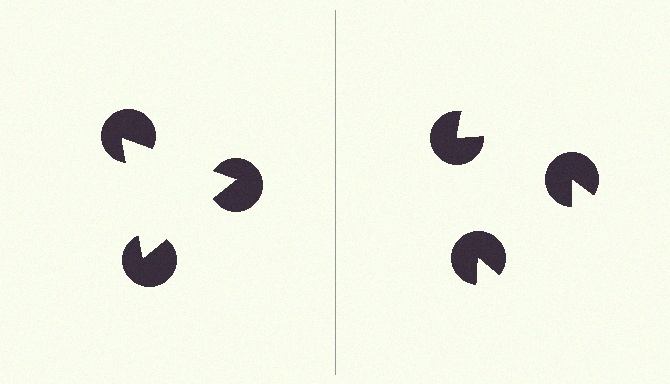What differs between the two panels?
The pac-man discs are positioned identically on both sides; only the wedge orientations differ. On the left they align to a triangle; on the right they are misaligned.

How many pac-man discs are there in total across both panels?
6 — 3 on each side.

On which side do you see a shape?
An illusory triangle appears on the left side. On the right side the wedge cuts are rotated, so no coherent shape forms.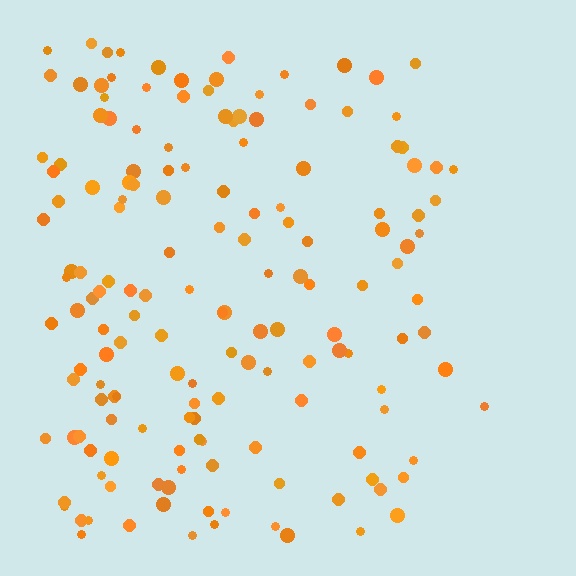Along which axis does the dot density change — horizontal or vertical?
Horizontal.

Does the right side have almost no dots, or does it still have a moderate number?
Still a moderate number, just noticeably fewer than the left.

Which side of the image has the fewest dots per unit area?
The right.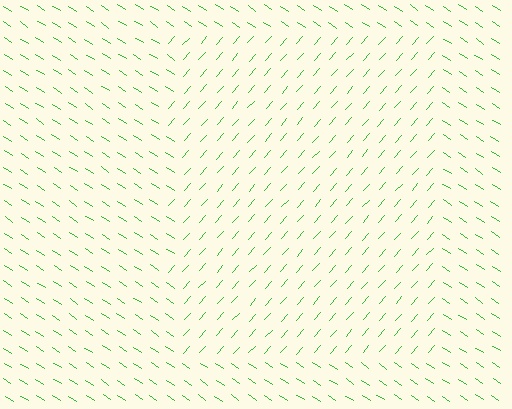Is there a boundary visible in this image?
Yes, there is a texture boundary formed by a change in line orientation.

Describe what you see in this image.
The image is filled with small green line segments. A rectangle region in the image has lines oriented differently from the surrounding lines, creating a visible texture boundary.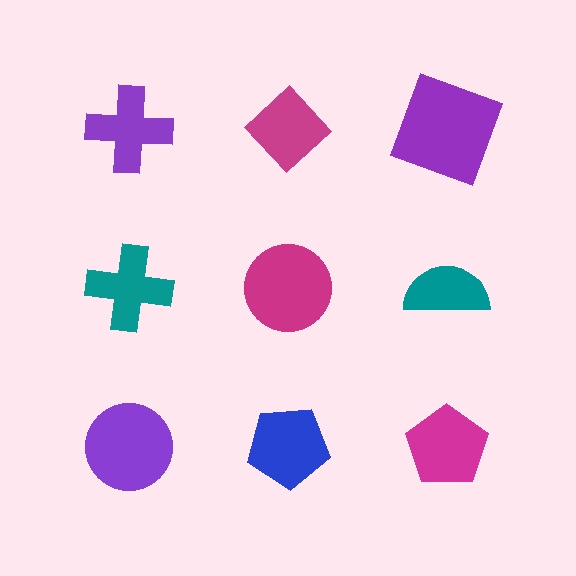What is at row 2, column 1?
A teal cross.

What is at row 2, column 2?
A magenta circle.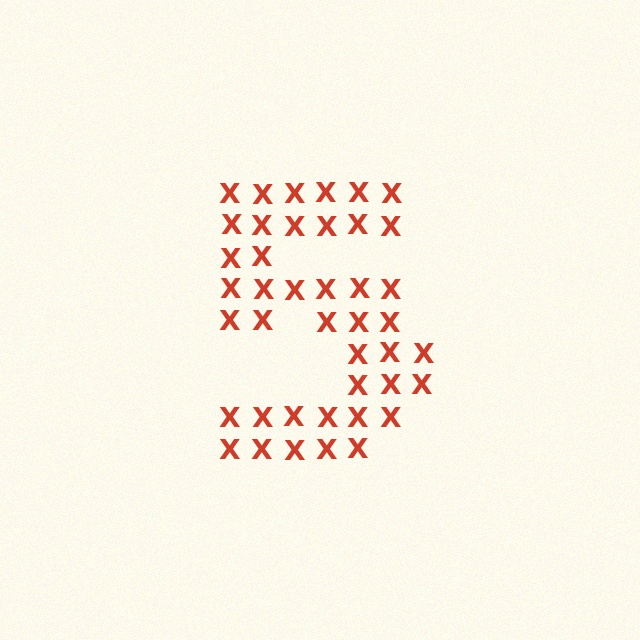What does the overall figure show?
The overall figure shows the digit 5.